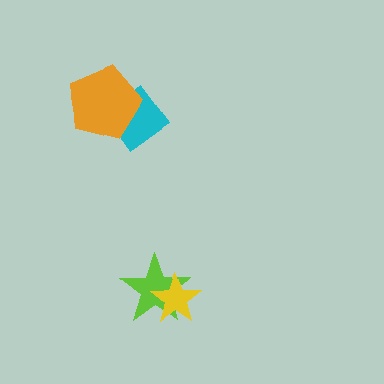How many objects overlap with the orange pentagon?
1 object overlaps with the orange pentagon.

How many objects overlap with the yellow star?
1 object overlaps with the yellow star.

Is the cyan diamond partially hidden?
Yes, it is partially covered by another shape.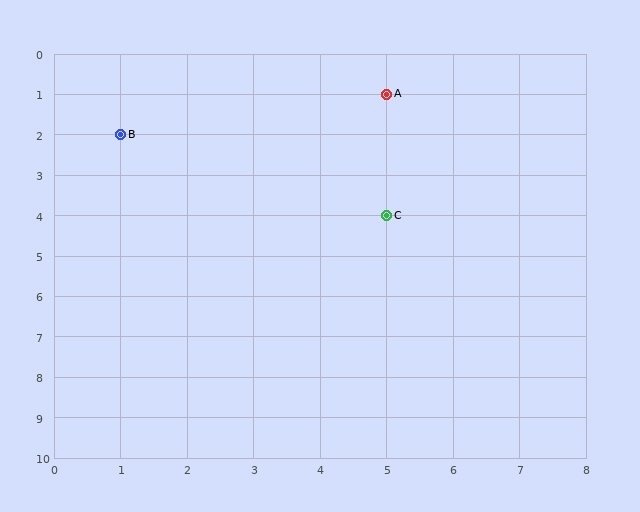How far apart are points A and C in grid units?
Points A and C are 3 rows apart.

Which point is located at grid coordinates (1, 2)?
Point B is at (1, 2).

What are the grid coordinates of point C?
Point C is at grid coordinates (5, 4).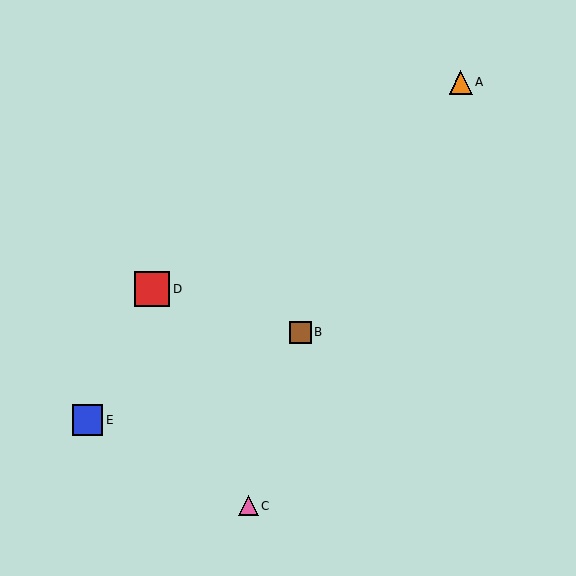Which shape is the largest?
The red square (labeled D) is the largest.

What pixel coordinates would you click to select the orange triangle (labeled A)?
Click at (461, 83) to select the orange triangle A.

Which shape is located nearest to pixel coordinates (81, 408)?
The blue square (labeled E) at (87, 420) is nearest to that location.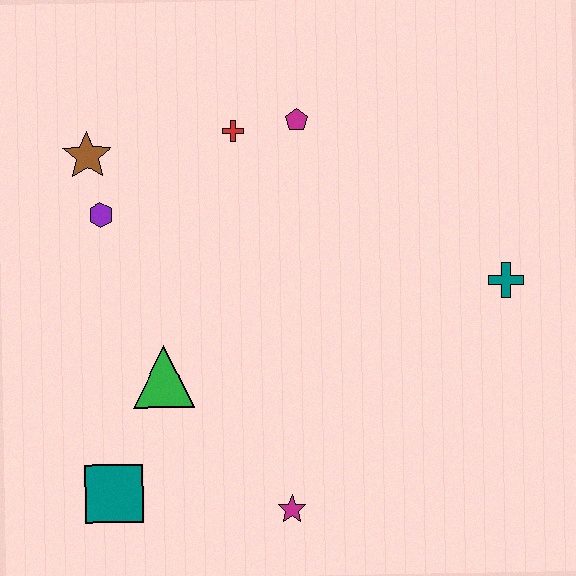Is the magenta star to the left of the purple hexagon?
No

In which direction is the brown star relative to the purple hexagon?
The brown star is above the purple hexagon.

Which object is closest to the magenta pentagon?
The red cross is closest to the magenta pentagon.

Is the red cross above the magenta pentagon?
No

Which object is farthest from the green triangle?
The teal cross is farthest from the green triangle.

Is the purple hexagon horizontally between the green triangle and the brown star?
Yes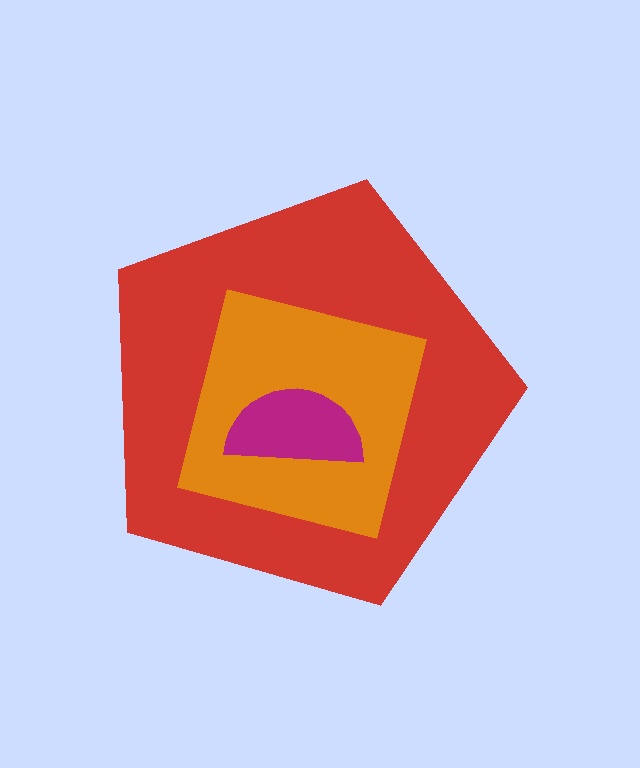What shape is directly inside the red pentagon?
The orange square.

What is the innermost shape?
The magenta semicircle.